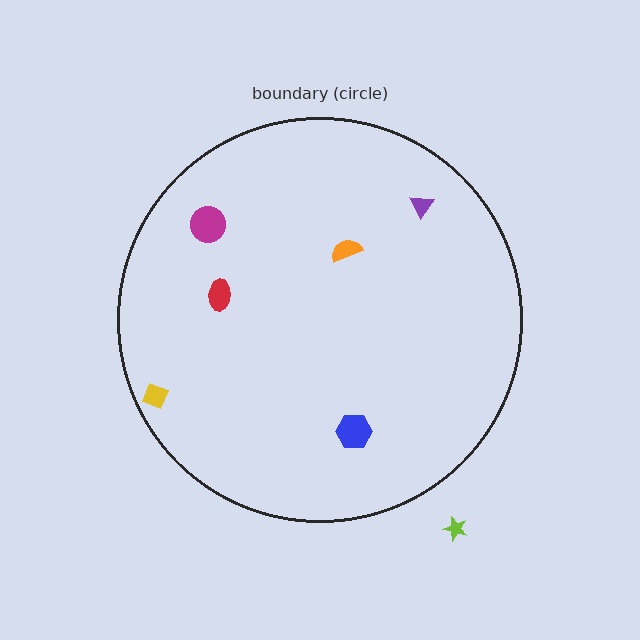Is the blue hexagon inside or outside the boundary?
Inside.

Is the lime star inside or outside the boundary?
Outside.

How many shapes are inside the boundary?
6 inside, 1 outside.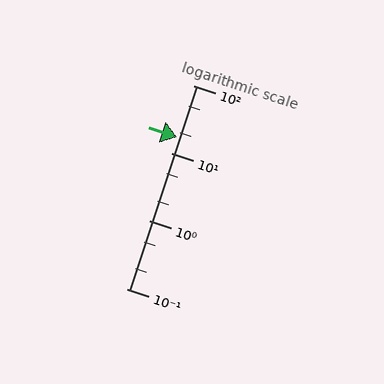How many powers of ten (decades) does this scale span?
The scale spans 3 decades, from 0.1 to 100.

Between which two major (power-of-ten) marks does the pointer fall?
The pointer is between 10 and 100.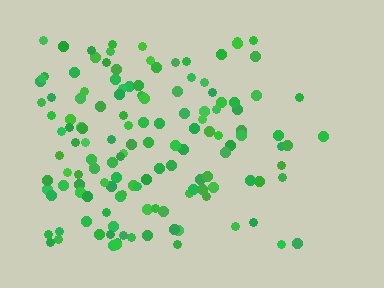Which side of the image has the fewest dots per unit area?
The right.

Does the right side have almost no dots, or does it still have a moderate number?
Still a moderate number, just noticeably fewer than the left.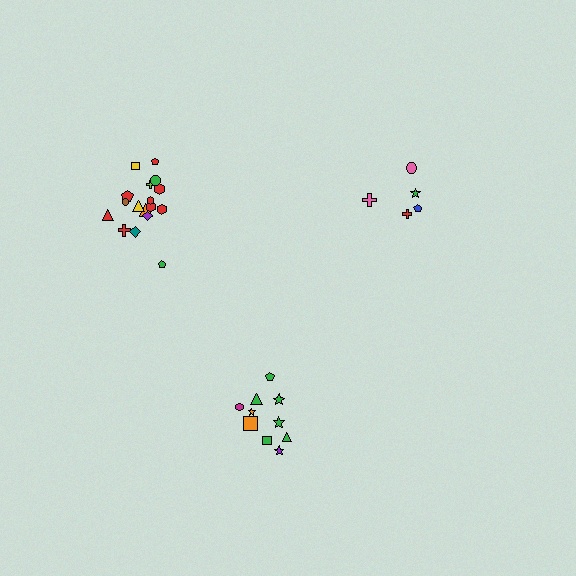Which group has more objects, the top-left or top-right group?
The top-left group.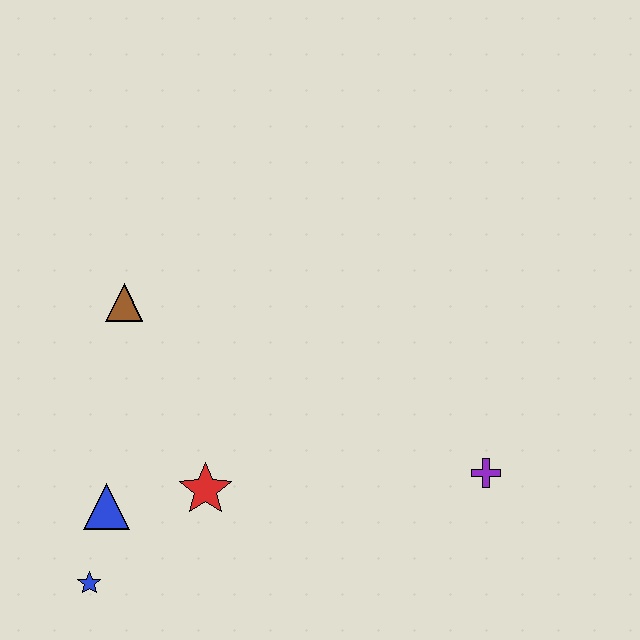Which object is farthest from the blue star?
The purple cross is farthest from the blue star.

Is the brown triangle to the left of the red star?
Yes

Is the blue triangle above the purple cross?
No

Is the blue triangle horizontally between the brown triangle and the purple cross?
No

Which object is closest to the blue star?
The blue triangle is closest to the blue star.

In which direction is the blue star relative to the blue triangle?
The blue star is below the blue triangle.